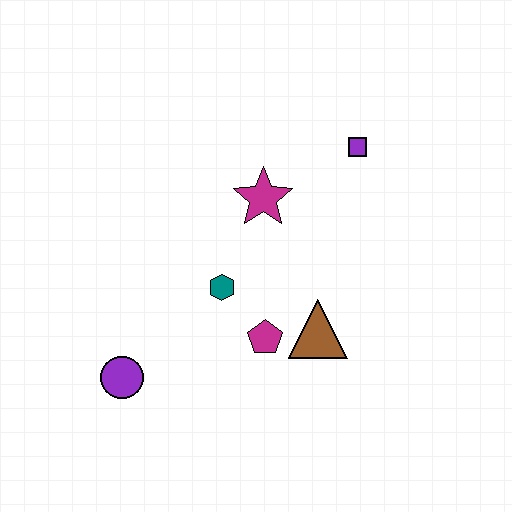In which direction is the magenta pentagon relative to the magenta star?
The magenta pentagon is below the magenta star.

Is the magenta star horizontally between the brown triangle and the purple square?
No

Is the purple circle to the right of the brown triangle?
No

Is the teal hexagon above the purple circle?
Yes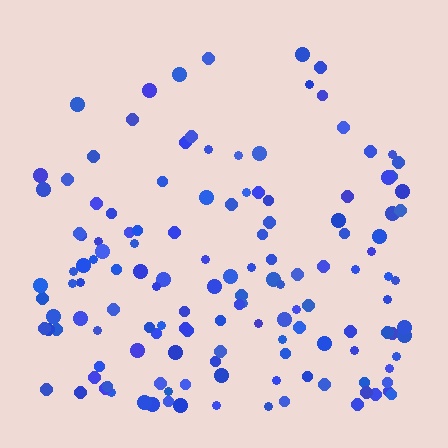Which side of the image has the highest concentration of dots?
The bottom.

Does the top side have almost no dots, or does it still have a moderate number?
Still a moderate number, just noticeably fewer than the bottom.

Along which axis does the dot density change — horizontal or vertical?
Vertical.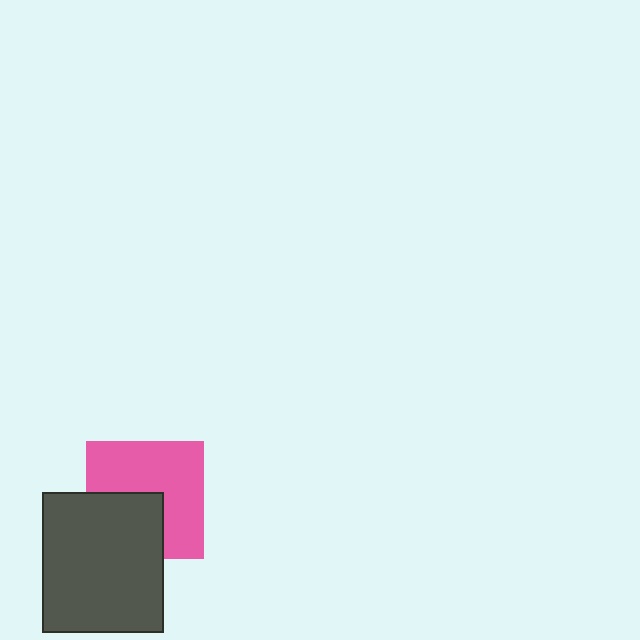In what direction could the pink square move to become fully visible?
The pink square could move toward the upper-right. That would shift it out from behind the dark gray rectangle entirely.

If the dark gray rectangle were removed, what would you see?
You would see the complete pink square.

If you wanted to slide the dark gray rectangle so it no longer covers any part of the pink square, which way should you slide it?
Slide it toward the lower-left — that is the most direct way to separate the two shapes.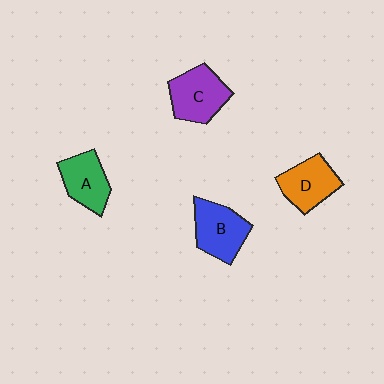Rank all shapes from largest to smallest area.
From largest to smallest: C (purple), B (blue), D (orange), A (green).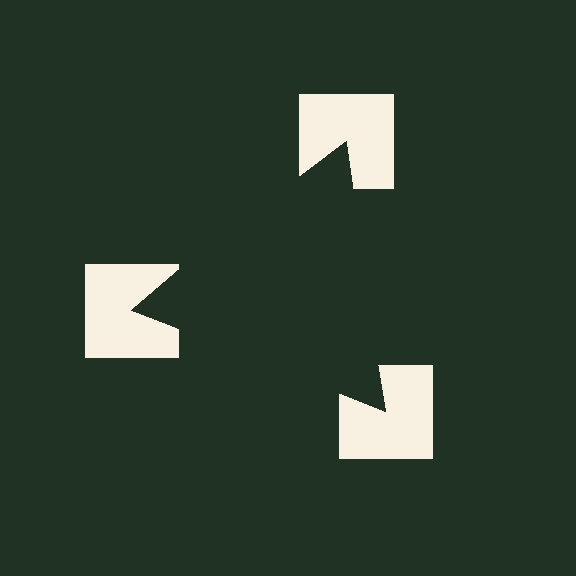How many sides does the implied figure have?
3 sides.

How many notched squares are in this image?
There are 3 — one at each vertex of the illusory triangle.